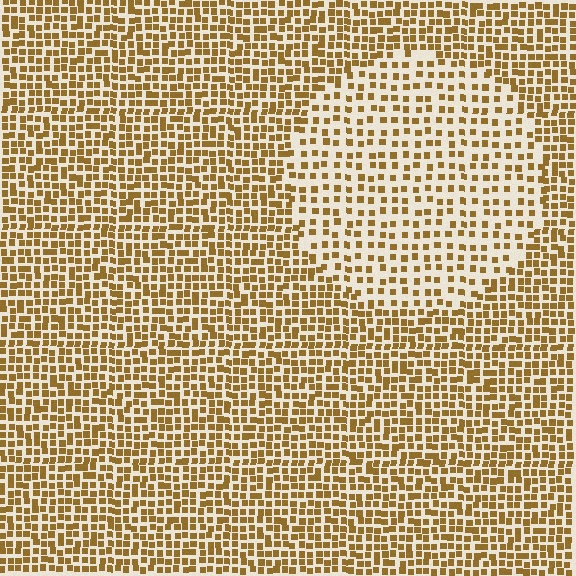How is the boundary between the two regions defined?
The boundary is defined by a change in element density (approximately 1.9x ratio). All elements are the same color, size, and shape.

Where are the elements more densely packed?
The elements are more densely packed outside the circle boundary.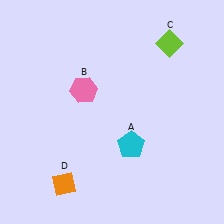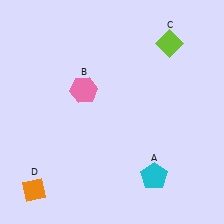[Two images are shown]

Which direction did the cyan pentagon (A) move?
The cyan pentagon (A) moved down.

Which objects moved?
The objects that moved are: the cyan pentagon (A), the orange diamond (D).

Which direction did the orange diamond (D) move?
The orange diamond (D) moved left.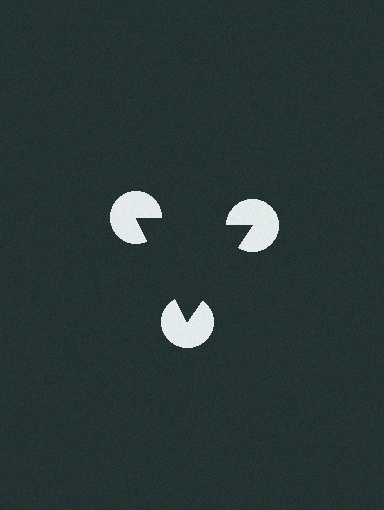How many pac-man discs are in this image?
There are 3 — one at each vertex of the illusory triangle.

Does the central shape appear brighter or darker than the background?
It typically appears slightly darker than the background, even though no actual brightness change is drawn.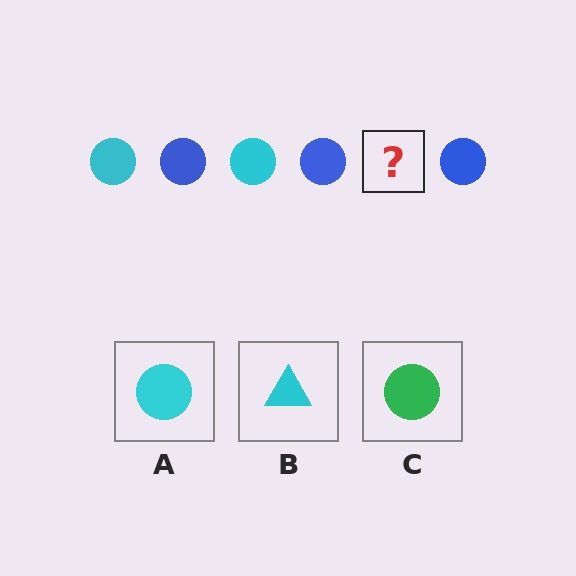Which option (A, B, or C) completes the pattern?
A.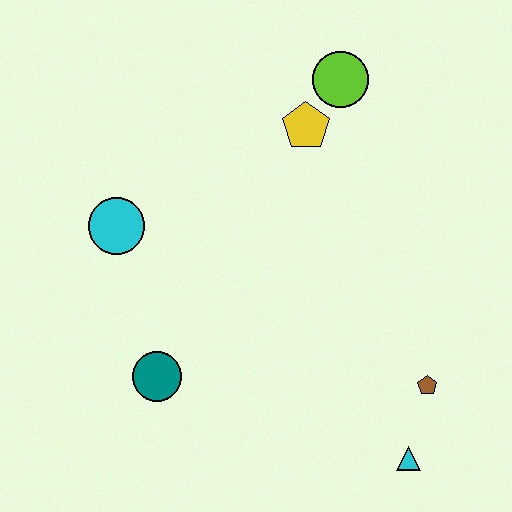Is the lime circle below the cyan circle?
No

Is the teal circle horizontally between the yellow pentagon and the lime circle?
No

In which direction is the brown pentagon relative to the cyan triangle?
The brown pentagon is above the cyan triangle.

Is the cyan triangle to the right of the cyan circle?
Yes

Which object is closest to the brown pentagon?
The cyan triangle is closest to the brown pentagon.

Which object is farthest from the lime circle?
The cyan triangle is farthest from the lime circle.